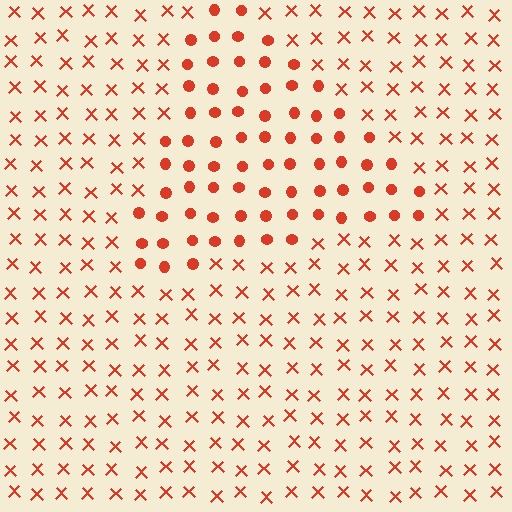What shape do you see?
I see a triangle.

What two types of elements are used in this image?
The image uses circles inside the triangle region and X marks outside it.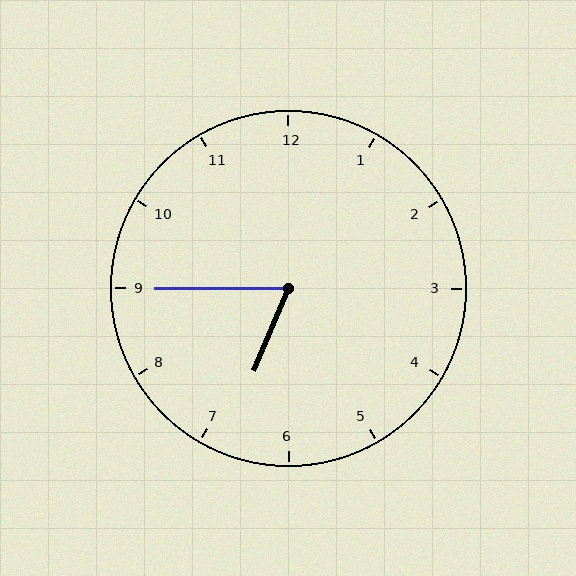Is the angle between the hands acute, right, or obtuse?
It is acute.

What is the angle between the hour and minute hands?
Approximately 68 degrees.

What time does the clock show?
6:45.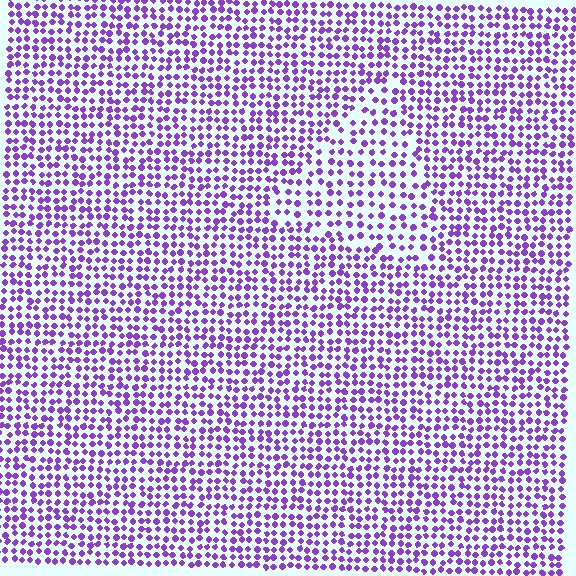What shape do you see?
I see a triangle.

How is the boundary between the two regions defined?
The boundary is defined by a change in element density (approximately 1.5x ratio). All elements are the same color, size, and shape.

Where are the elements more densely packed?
The elements are more densely packed outside the triangle boundary.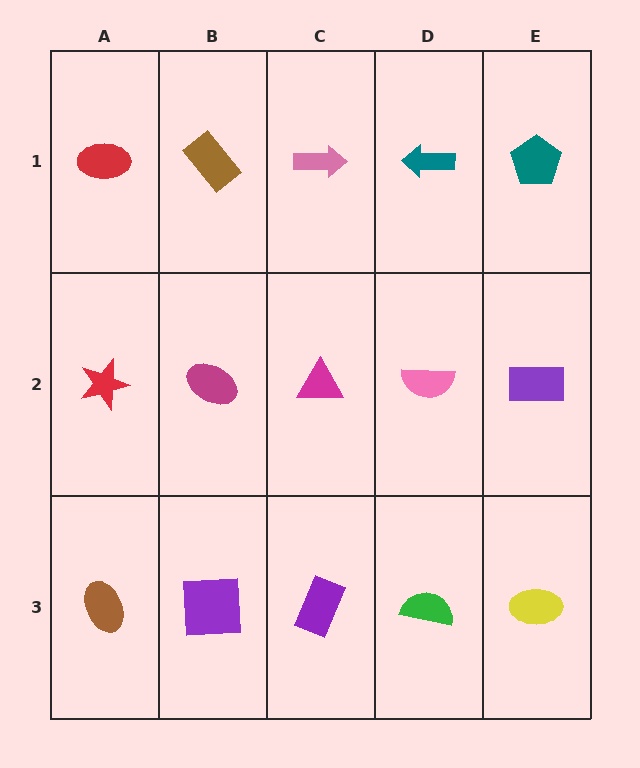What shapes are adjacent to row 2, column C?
A pink arrow (row 1, column C), a purple rectangle (row 3, column C), a magenta ellipse (row 2, column B), a pink semicircle (row 2, column D).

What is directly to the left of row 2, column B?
A red star.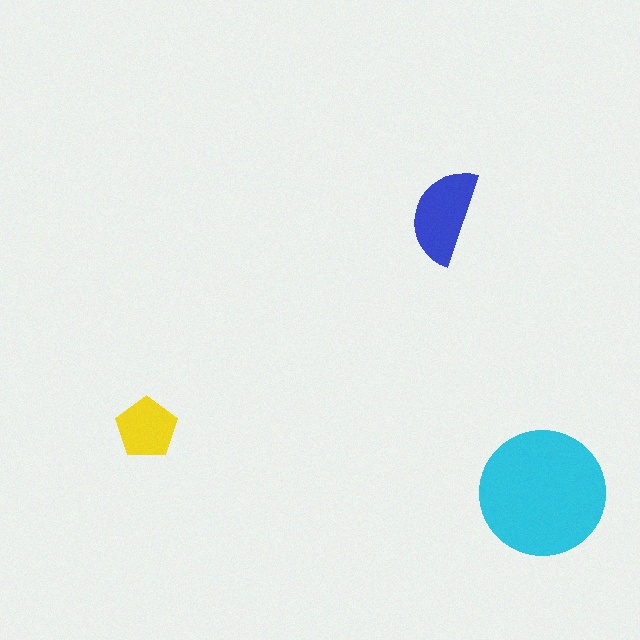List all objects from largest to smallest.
The cyan circle, the blue semicircle, the yellow pentagon.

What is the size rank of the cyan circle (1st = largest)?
1st.